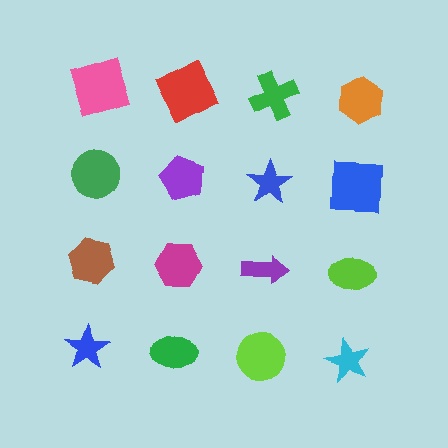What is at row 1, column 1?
A pink square.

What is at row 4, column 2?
A green ellipse.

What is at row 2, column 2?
A purple pentagon.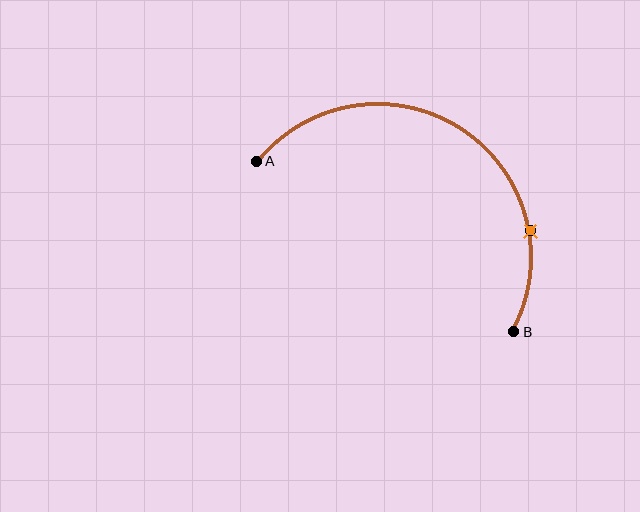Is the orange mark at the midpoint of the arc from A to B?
No. The orange mark lies on the arc but is closer to endpoint B. The arc midpoint would be at the point on the curve equidistant along the arc from both A and B.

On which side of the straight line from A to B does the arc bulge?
The arc bulges above the straight line connecting A and B.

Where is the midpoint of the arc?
The arc midpoint is the point on the curve farthest from the straight line joining A and B. It sits above that line.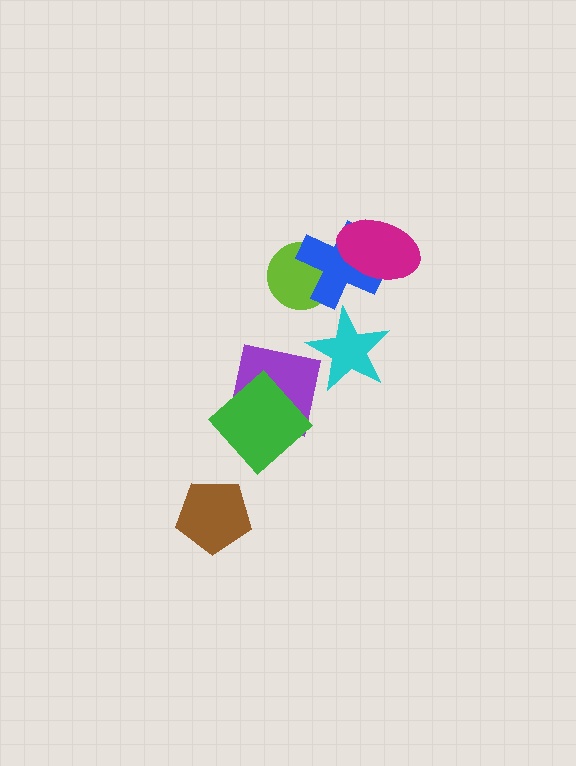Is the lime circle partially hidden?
Yes, it is partially covered by another shape.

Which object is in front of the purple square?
The green diamond is in front of the purple square.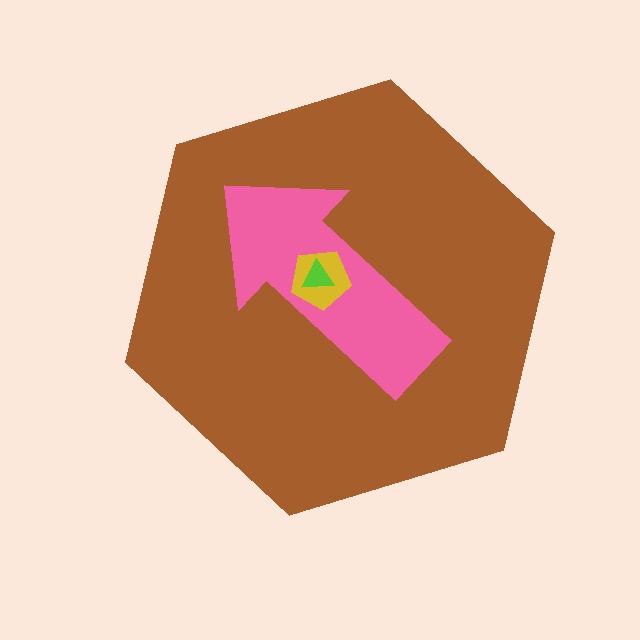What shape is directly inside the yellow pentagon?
The lime triangle.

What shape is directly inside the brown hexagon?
The pink arrow.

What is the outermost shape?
The brown hexagon.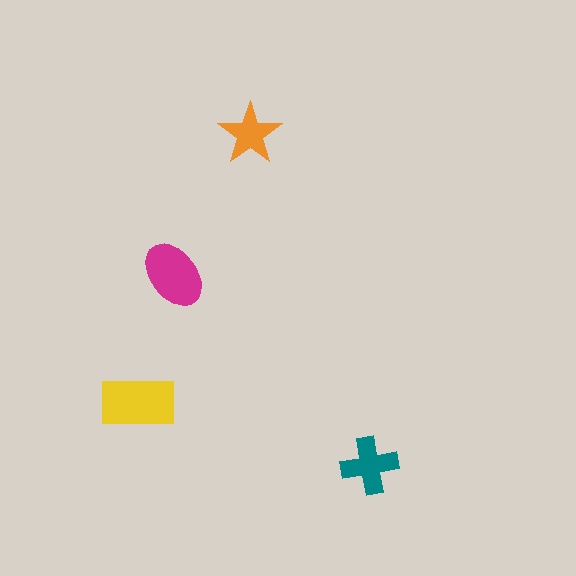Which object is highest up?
The orange star is topmost.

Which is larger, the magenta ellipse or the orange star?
The magenta ellipse.